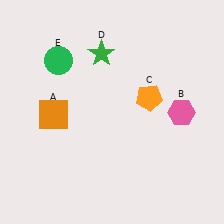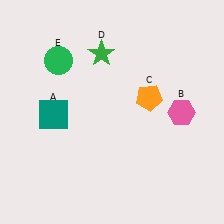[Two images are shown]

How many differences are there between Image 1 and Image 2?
There is 1 difference between the two images.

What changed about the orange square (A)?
In Image 1, A is orange. In Image 2, it changed to teal.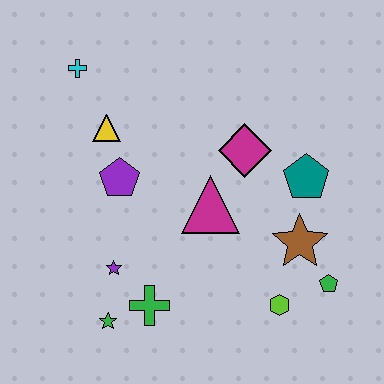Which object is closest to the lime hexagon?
The green pentagon is closest to the lime hexagon.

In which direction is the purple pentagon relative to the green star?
The purple pentagon is above the green star.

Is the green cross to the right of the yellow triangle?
Yes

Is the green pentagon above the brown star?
No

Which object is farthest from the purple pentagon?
The green pentagon is farthest from the purple pentagon.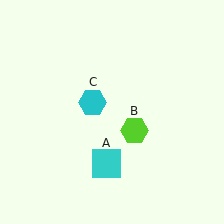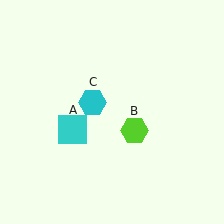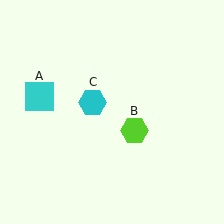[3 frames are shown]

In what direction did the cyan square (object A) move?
The cyan square (object A) moved up and to the left.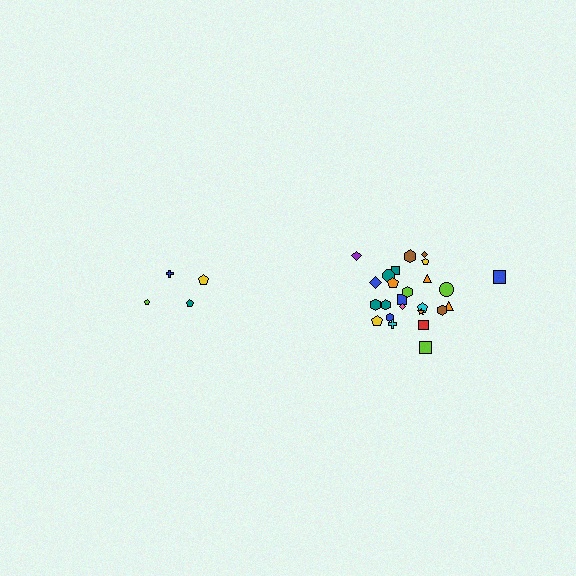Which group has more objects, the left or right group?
The right group.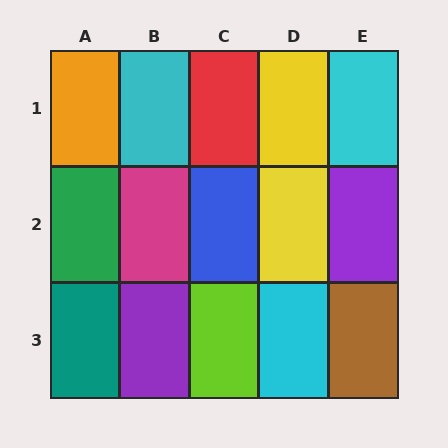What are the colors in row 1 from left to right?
Orange, cyan, red, yellow, cyan.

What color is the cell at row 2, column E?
Purple.